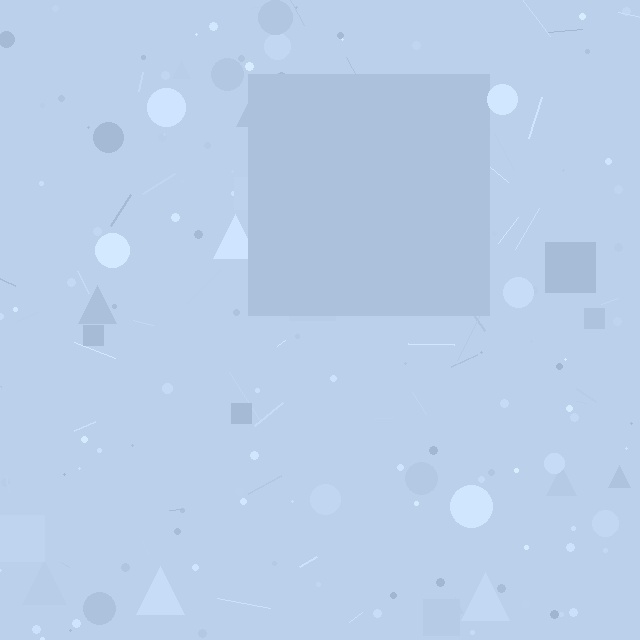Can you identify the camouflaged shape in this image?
The camouflaged shape is a square.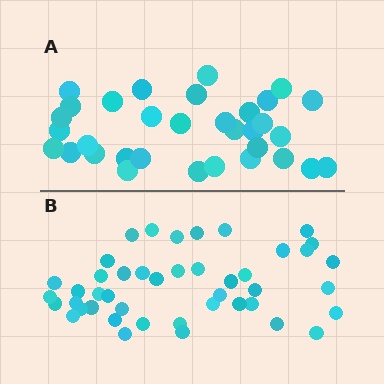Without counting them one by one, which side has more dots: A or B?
Region B (the bottom region) has more dots.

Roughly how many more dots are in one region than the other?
Region B has roughly 12 or so more dots than region A.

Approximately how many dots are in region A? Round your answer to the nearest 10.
About 30 dots. (The exact count is 33, which rounds to 30.)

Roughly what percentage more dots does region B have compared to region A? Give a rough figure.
About 35% more.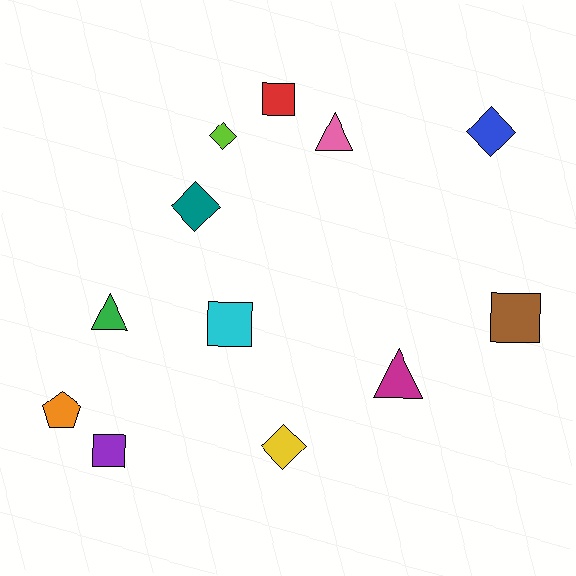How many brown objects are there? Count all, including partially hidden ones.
There is 1 brown object.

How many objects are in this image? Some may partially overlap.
There are 12 objects.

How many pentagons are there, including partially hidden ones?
There is 1 pentagon.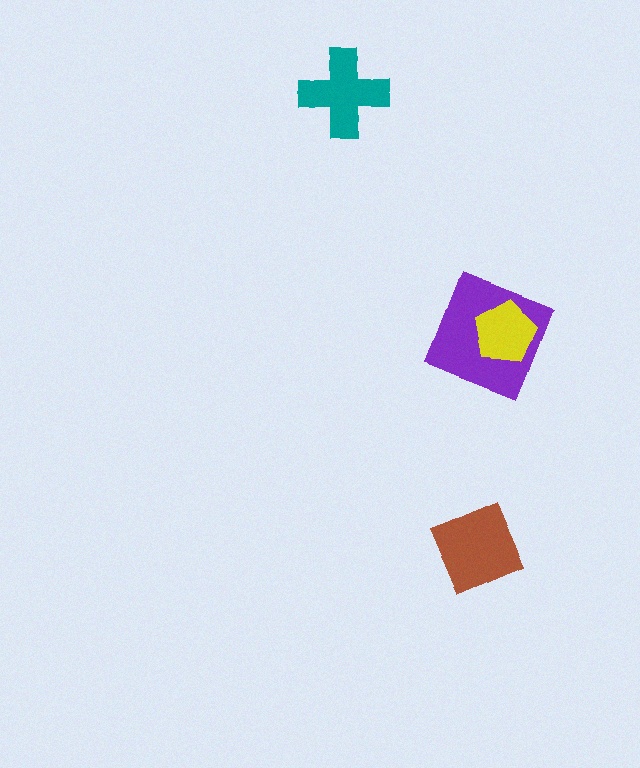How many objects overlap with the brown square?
0 objects overlap with the brown square.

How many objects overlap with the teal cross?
0 objects overlap with the teal cross.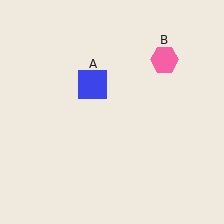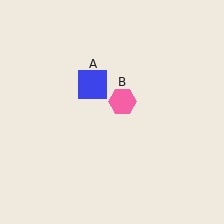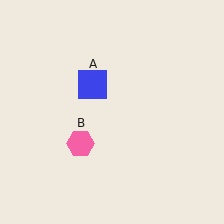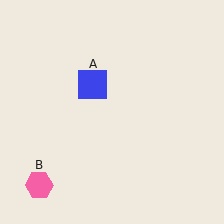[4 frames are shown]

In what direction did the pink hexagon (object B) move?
The pink hexagon (object B) moved down and to the left.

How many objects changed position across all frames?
1 object changed position: pink hexagon (object B).